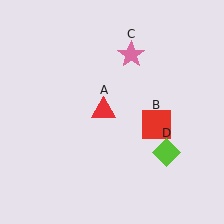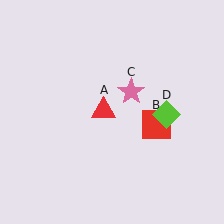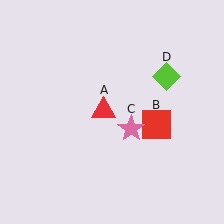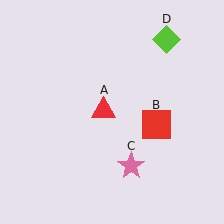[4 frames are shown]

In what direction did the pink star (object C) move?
The pink star (object C) moved down.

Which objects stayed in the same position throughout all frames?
Red triangle (object A) and red square (object B) remained stationary.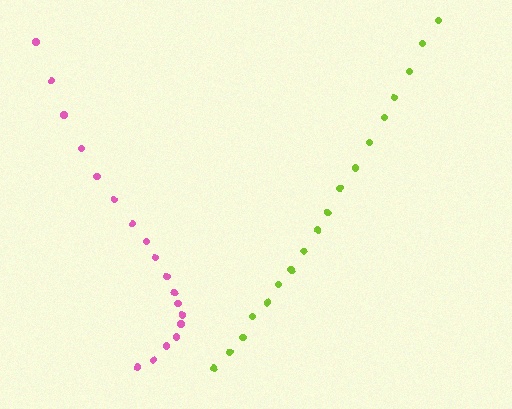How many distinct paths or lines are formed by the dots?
There are 2 distinct paths.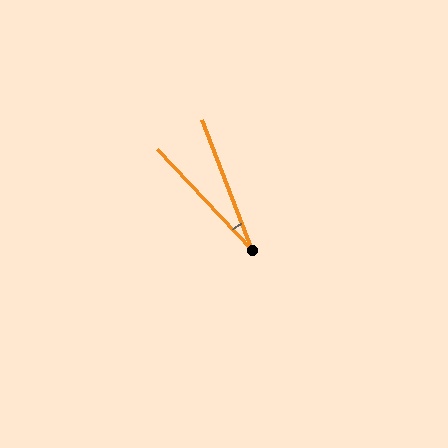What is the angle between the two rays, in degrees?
Approximately 22 degrees.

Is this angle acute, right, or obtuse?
It is acute.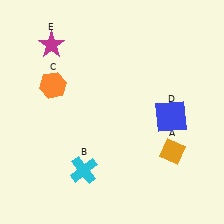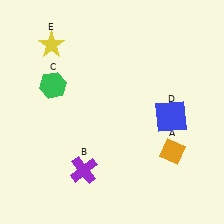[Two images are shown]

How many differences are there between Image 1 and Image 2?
There are 3 differences between the two images.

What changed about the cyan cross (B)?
In Image 1, B is cyan. In Image 2, it changed to purple.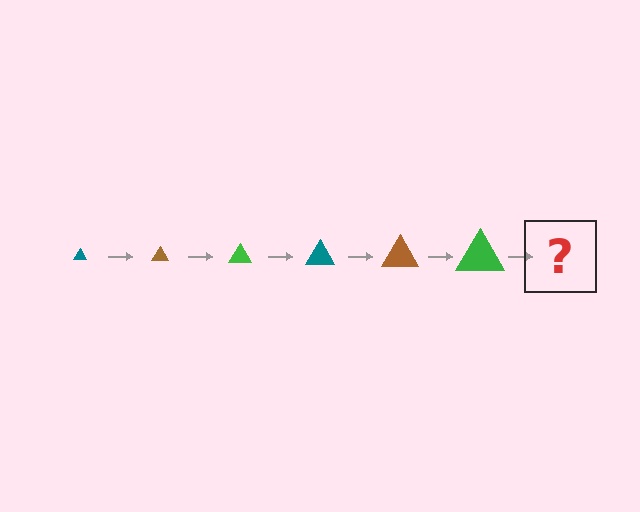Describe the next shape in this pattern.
It should be a teal triangle, larger than the previous one.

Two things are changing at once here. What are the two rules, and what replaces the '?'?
The two rules are that the triangle grows larger each step and the color cycles through teal, brown, and green. The '?' should be a teal triangle, larger than the previous one.